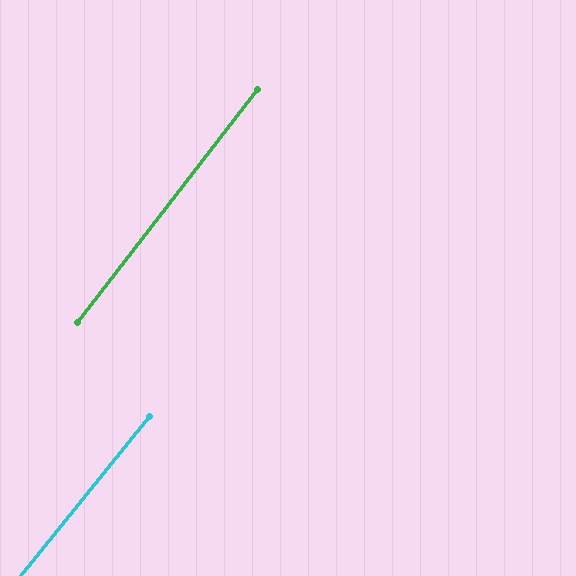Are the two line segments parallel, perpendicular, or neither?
Parallel — their directions differ by only 0.9°.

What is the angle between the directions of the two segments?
Approximately 1 degree.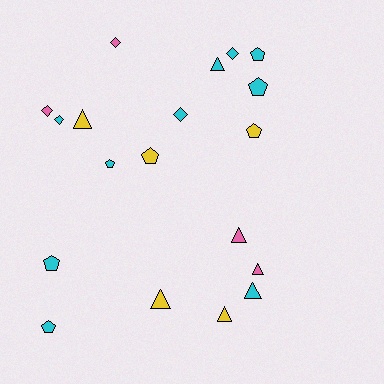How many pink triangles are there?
There are 2 pink triangles.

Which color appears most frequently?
Cyan, with 10 objects.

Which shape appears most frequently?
Triangle, with 7 objects.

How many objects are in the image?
There are 19 objects.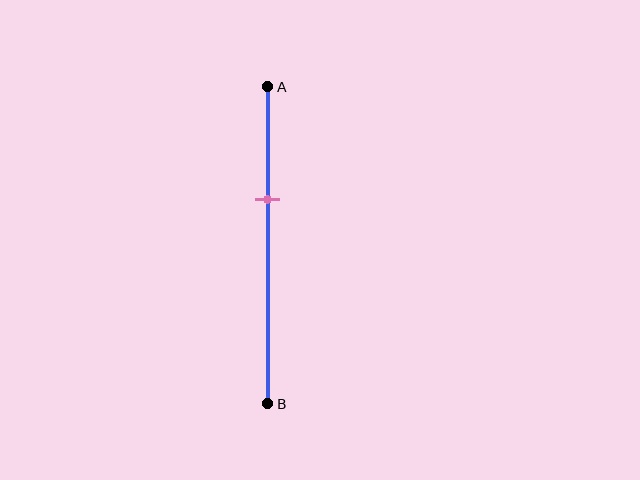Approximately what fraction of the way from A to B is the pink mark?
The pink mark is approximately 35% of the way from A to B.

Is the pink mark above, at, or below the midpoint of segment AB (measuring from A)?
The pink mark is above the midpoint of segment AB.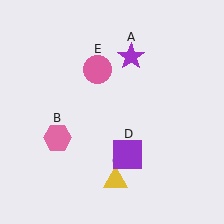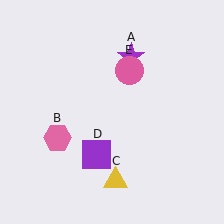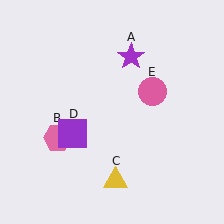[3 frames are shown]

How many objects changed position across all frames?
2 objects changed position: purple square (object D), pink circle (object E).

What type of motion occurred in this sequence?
The purple square (object D), pink circle (object E) rotated clockwise around the center of the scene.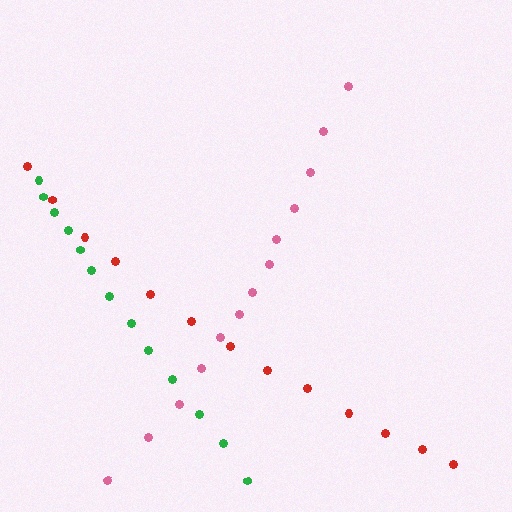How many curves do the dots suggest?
There are 3 distinct paths.